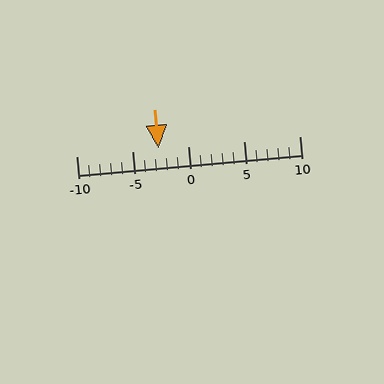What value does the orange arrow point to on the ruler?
The orange arrow points to approximately -3.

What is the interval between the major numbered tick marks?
The major tick marks are spaced 5 units apart.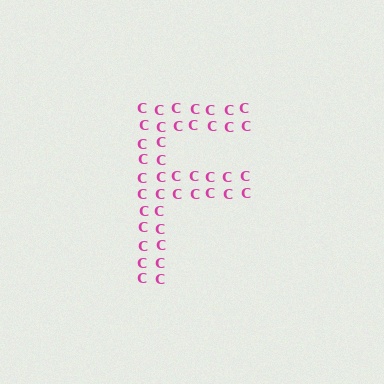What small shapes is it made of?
It is made of small letter C's.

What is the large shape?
The large shape is the letter F.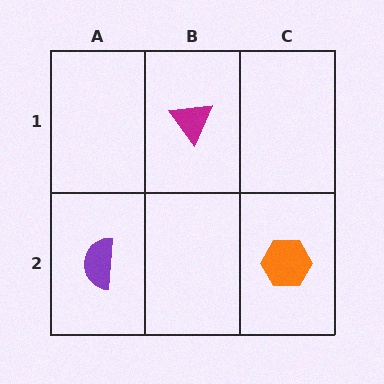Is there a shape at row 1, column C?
No, that cell is empty.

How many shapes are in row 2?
2 shapes.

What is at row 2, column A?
A purple semicircle.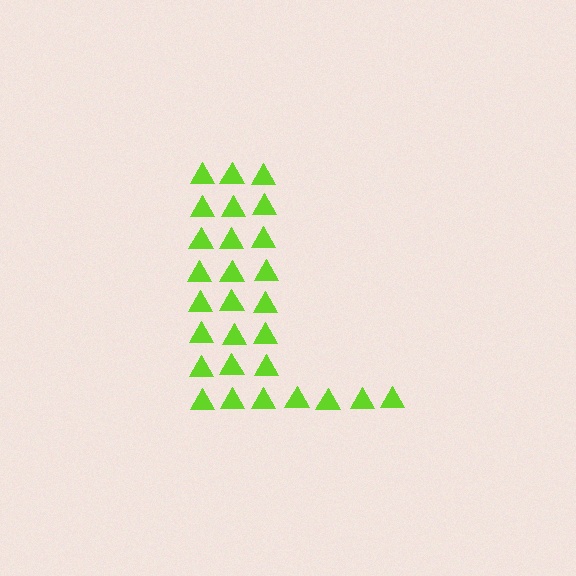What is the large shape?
The large shape is the letter L.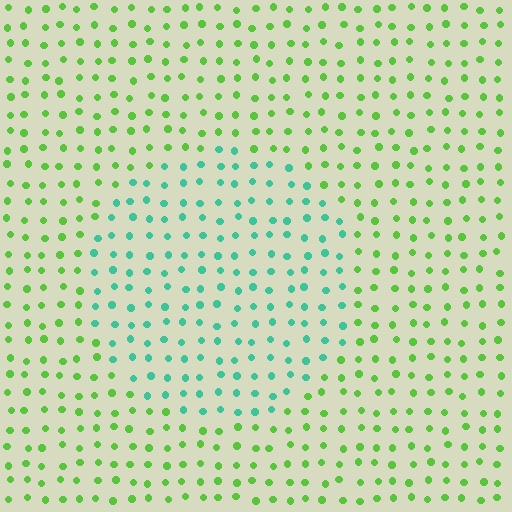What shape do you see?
I see a circle.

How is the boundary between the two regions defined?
The boundary is defined purely by a slight shift in hue (about 53 degrees). Spacing, size, and orientation are identical on both sides.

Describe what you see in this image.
The image is filled with small lime elements in a uniform arrangement. A circle-shaped region is visible where the elements are tinted to a slightly different hue, forming a subtle color boundary.